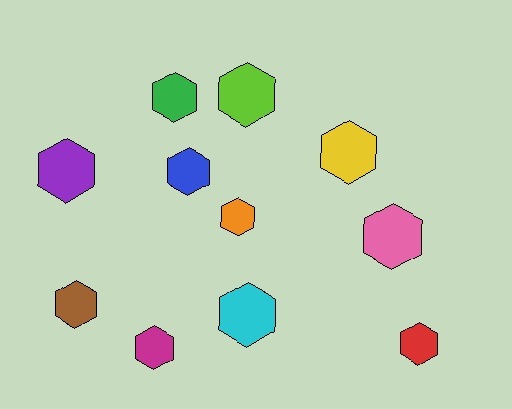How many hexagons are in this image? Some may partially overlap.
There are 11 hexagons.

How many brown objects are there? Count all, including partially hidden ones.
There is 1 brown object.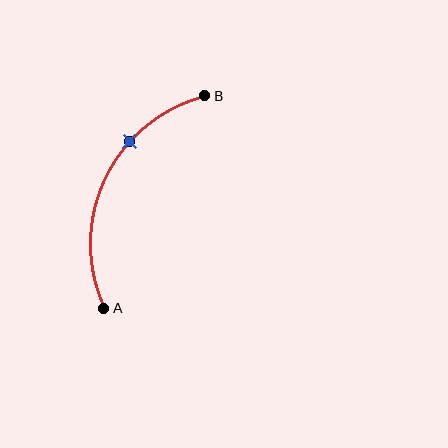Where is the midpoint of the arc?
The arc midpoint is the point on the curve farthest from the straight line joining A and B. It sits to the left of that line.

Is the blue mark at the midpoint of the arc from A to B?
No. The blue mark lies on the arc but is closer to endpoint B. The arc midpoint would be at the point on the curve equidistant along the arc from both A and B.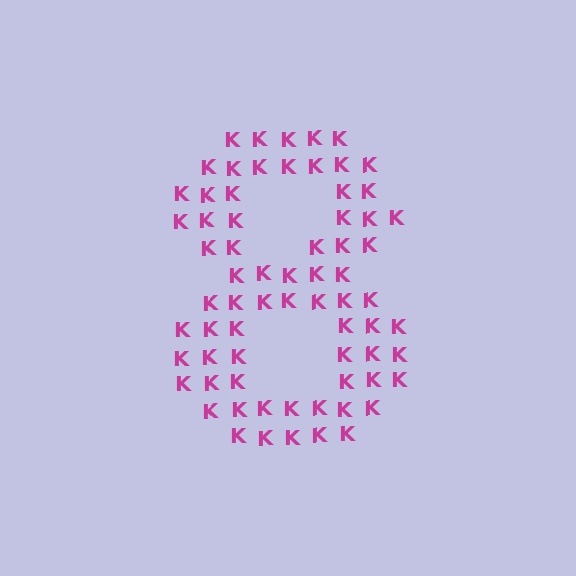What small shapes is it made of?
It is made of small letter K's.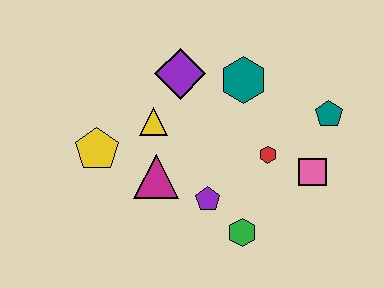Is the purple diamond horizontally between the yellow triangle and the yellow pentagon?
No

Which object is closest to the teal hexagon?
The purple diamond is closest to the teal hexagon.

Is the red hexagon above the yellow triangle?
No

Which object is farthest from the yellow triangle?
The teal pentagon is farthest from the yellow triangle.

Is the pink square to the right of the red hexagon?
Yes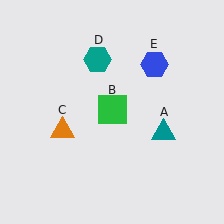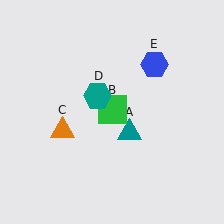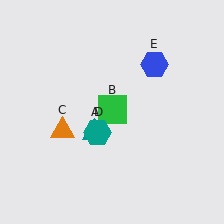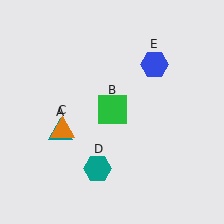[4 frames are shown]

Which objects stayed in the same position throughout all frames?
Green square (object B) and orange triangle (object C) and blue hexagon (object E) remained stationary.